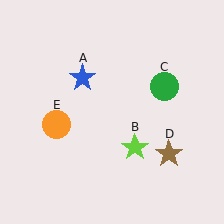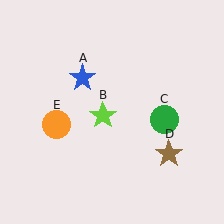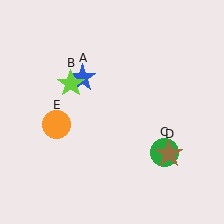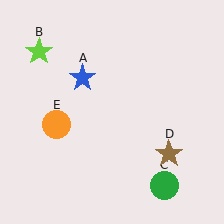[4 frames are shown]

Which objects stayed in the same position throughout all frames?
Blue star (object A) and brown star (object D) and orange circle (object E) remained stationary.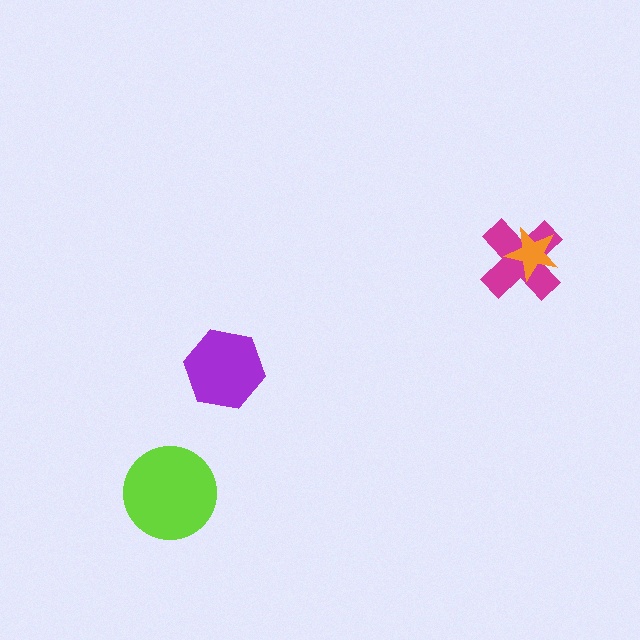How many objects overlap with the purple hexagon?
0 objects overlap with the purple hexagon.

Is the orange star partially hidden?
No, no other shape covers it.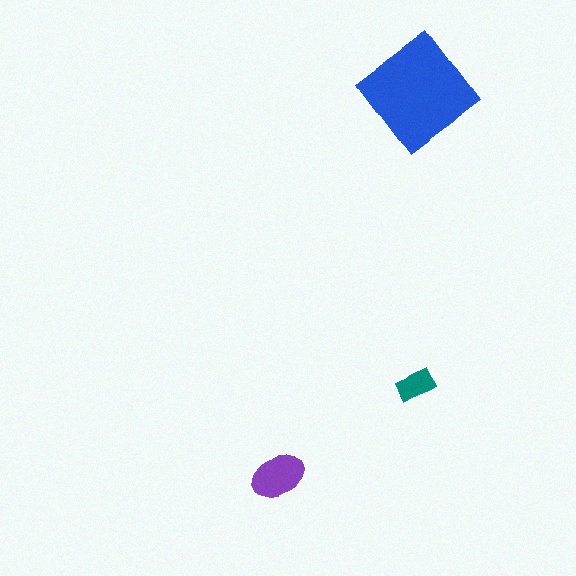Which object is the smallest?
The teal rectangle.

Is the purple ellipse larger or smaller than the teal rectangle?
Larger.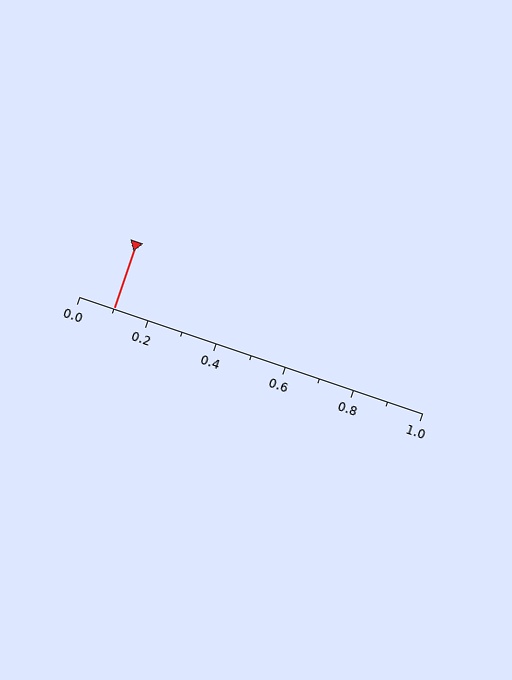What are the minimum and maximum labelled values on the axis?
The axis runs from 0.0 to 1.0.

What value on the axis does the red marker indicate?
The marker indicates approximately 0.1.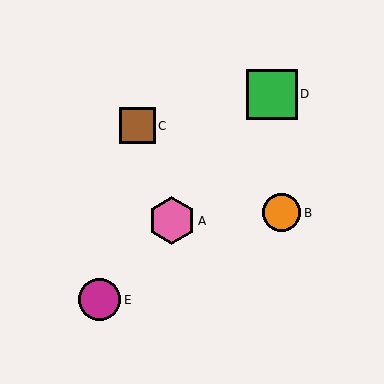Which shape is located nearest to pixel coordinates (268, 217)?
The orange circle (labeled B) at (282, 213) is nearest to that location.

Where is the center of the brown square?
The center of the brown square is at (137, 126).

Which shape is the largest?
The green square (labeled D) is the largest.